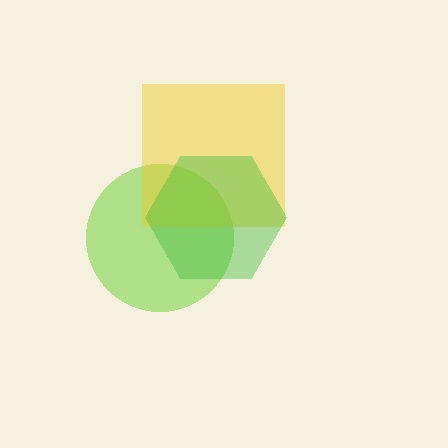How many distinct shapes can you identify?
There are 3 distinct shapes: a lime circle, a yellow square, a green hexagon.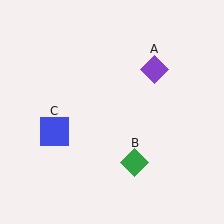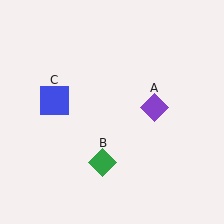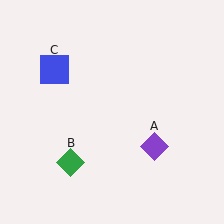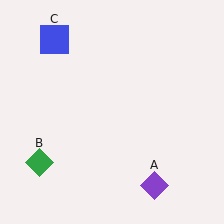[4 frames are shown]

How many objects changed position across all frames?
3 objects changed position: purple diamond (object A), green diamond (object B), blue square (object C).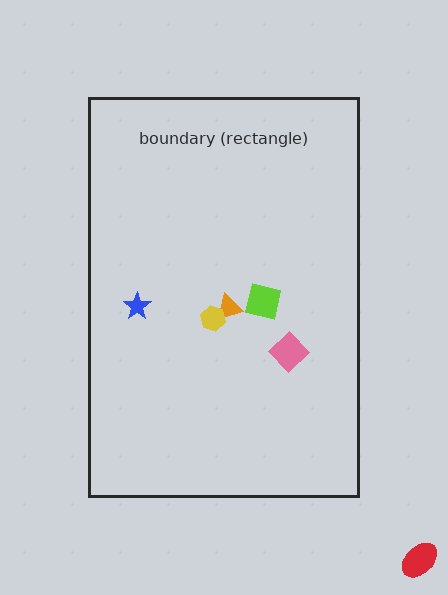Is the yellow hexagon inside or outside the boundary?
Inside.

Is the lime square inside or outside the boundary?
Inside.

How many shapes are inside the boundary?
5 inside, 1 outside.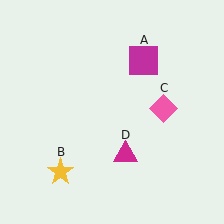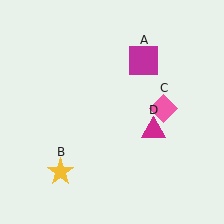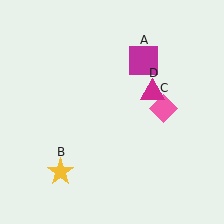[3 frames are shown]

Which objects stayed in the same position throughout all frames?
Magenta square (object A) and yellow star (object B) and pink diamond (object C) remained stationary.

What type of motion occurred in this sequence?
The magenta triangle (object D) rotated counterclockwise around the center of the scene.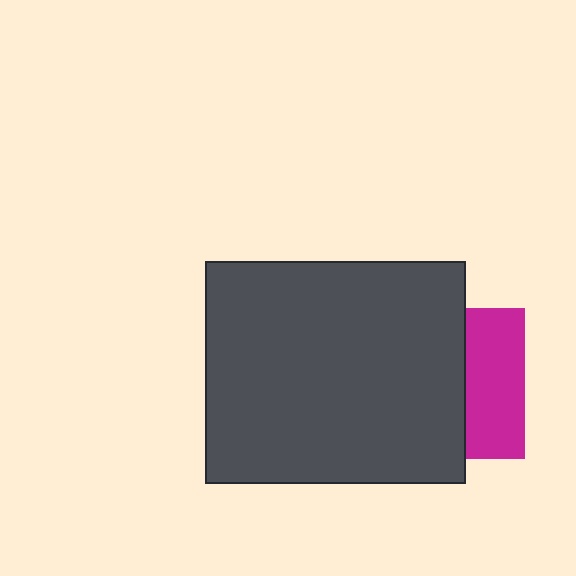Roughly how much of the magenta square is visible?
A small part of it is visible (roughly 39%).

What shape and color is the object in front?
The object in front is a dark gray rectangle.